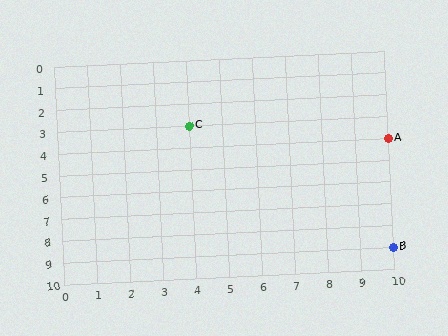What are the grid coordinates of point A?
Point A is at grid coordinates (10, 4).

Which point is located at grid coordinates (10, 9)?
Point B is at (10, 9).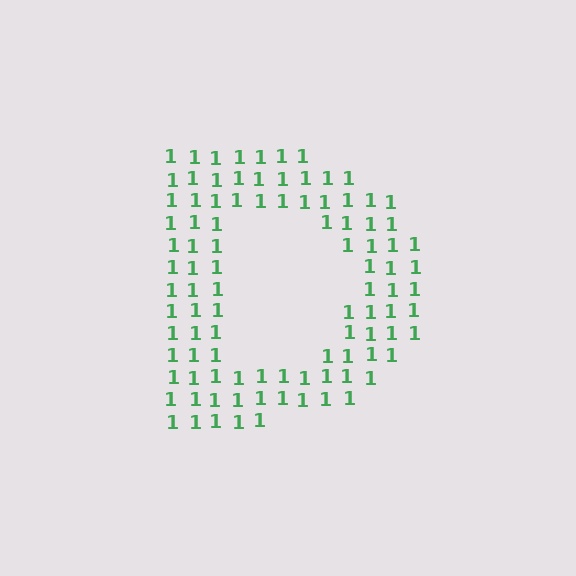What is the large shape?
The large shape is the letter D.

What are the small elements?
The small elements are digit 1's.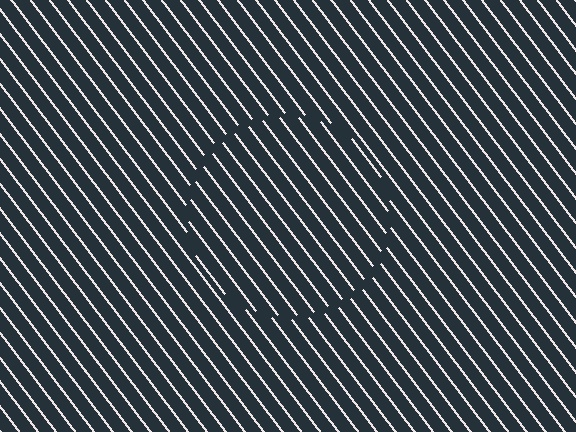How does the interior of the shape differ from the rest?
The interior of the shape contains the same grating, shifted by half a period — the contour is defined by the phase discontinuity where line-ends from the inner and outer gratings abut.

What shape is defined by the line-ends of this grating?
An illusory circle. The interior of the shape contains the same grating, shifted by half a period — the contour is defined by the phase discontinuity where line-ends from the inner and outer gratings abut.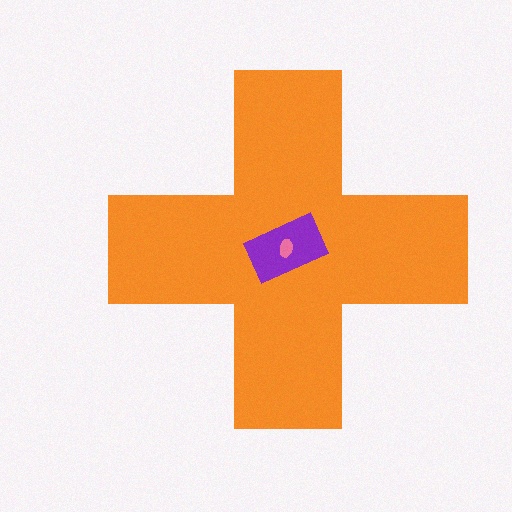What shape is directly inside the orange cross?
The purple rectangle.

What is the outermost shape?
The orange cross.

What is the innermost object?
The pink ellipse.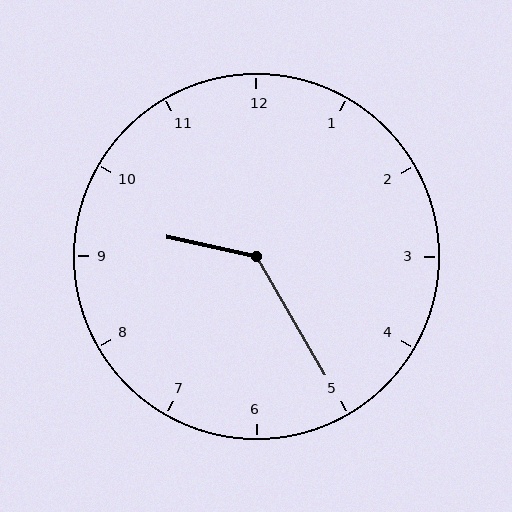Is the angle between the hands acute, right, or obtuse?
It is obtuse.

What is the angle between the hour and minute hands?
Approximately 132 degrees.